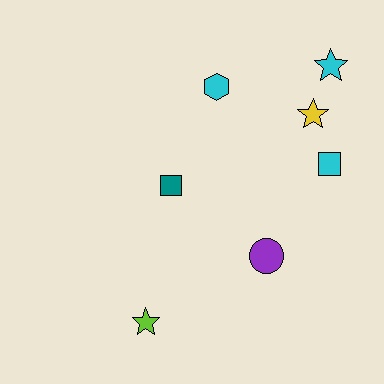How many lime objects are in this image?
There is 1 lime object.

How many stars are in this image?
There are 3 stars.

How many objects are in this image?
There are 7 objects.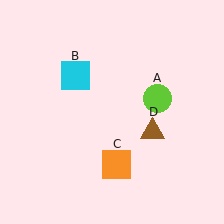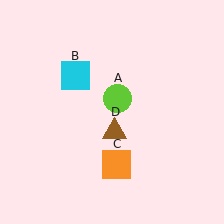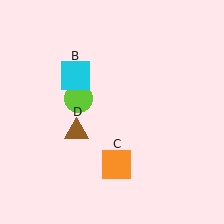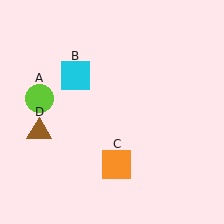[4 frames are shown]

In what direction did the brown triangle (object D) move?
The brown triangle (object D) moved left.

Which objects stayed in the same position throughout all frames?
Cyan square (object B) and orange square (object C) remained stationary.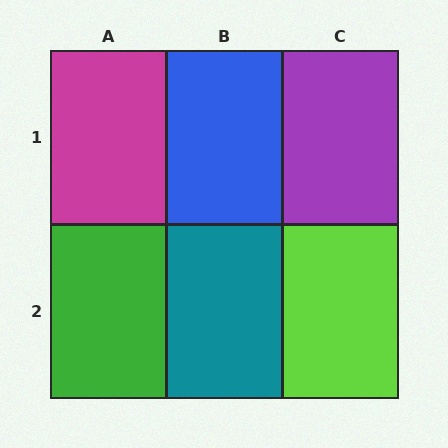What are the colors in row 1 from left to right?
Magenta, blue, purple.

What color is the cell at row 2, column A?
Green.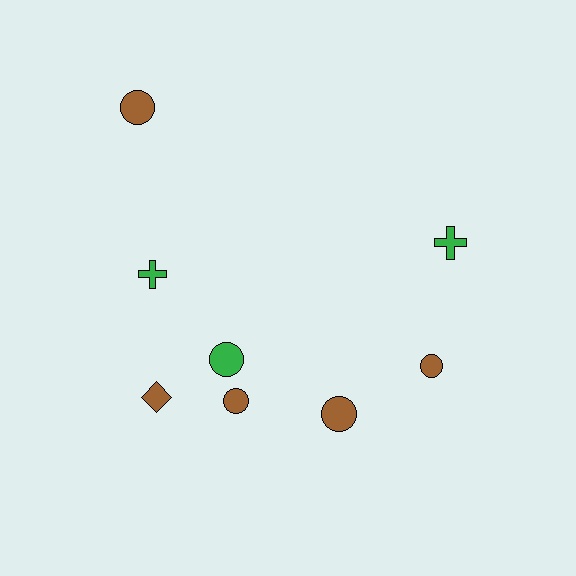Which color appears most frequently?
Brown, with 5 objects.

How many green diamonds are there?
There are no green diamonds.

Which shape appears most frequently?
Circle, with 5 objects.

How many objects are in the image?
There are 8 objects.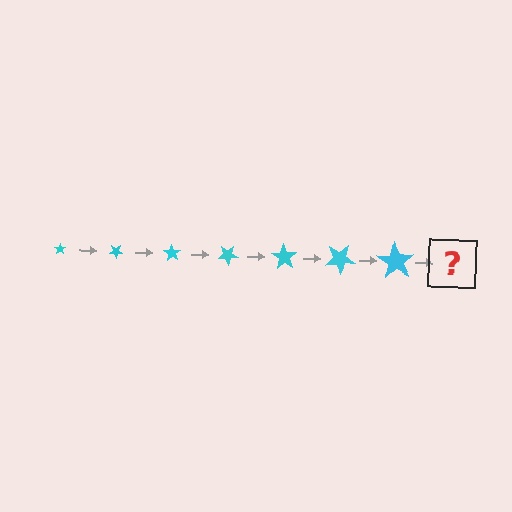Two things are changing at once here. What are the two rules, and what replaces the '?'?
The two rules are that the star grows larger each step and it rotates 35 degrees each step. The '?' should be a star, larger than the previous one and rotated 245 degrees from the start.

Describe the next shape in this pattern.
It should be a star, larger than the previous one and rotated 245 degrees from the start.